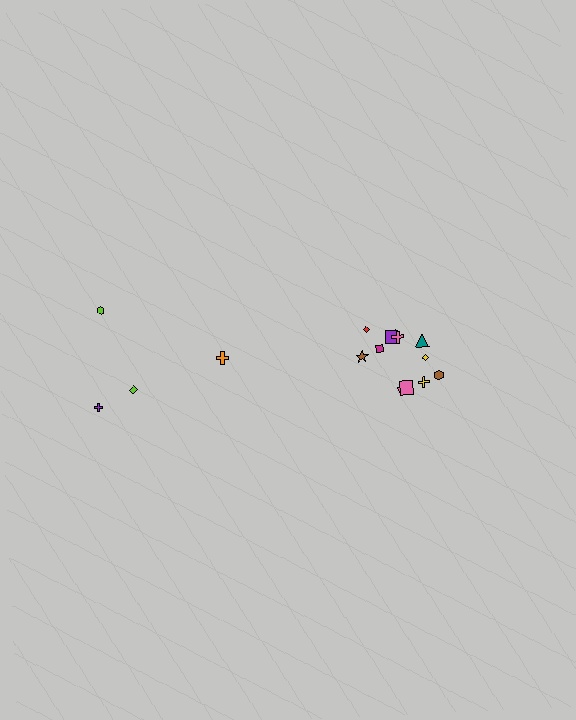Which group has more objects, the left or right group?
The right group.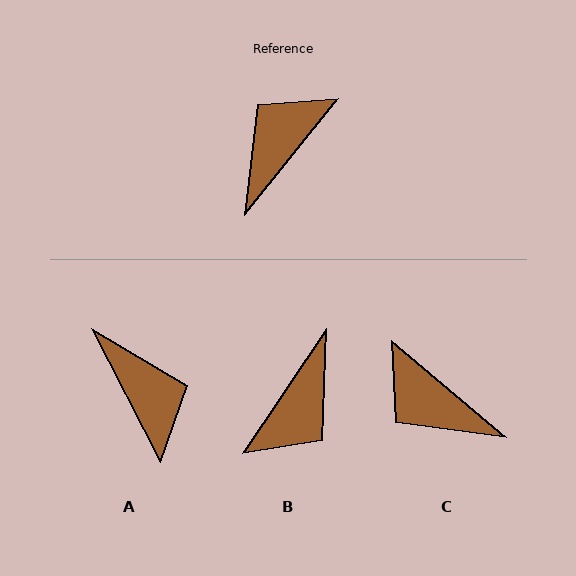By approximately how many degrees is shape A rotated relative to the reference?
Approximately 114 degrees clockwise.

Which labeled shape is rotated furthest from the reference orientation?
B, about 175 degrees away.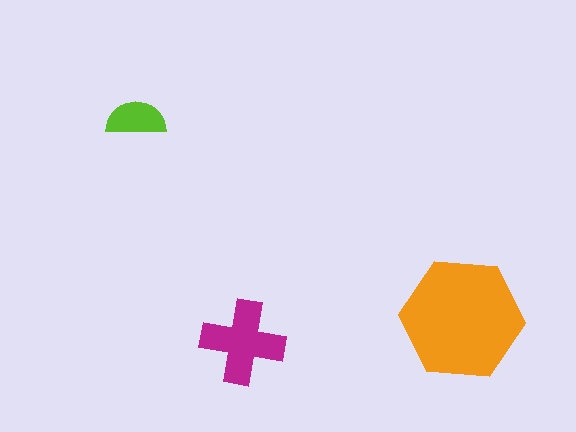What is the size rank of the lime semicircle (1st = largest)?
3rd.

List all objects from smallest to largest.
The lime semicircle, the magenta cross, the orange hexagon.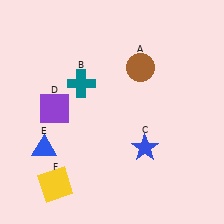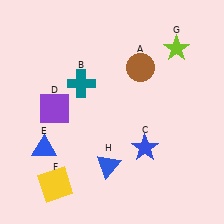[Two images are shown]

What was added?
A lime star (G), a blue triangle (H) were added in Image 2.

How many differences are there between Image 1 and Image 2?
There are 2 differences between the two images.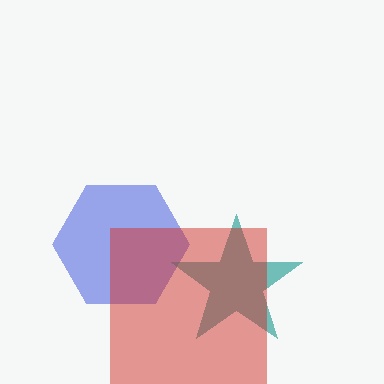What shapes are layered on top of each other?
The layered shapes are: a blue hexagon, a teal star, a red square.